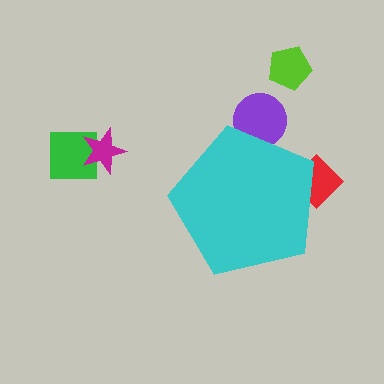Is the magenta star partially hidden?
No, the magenta star is fully visible.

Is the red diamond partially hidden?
Yes, the red diamond is partially hidden behind the cyan pentagon.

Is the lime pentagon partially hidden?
No, the lime pentagon is fully visible.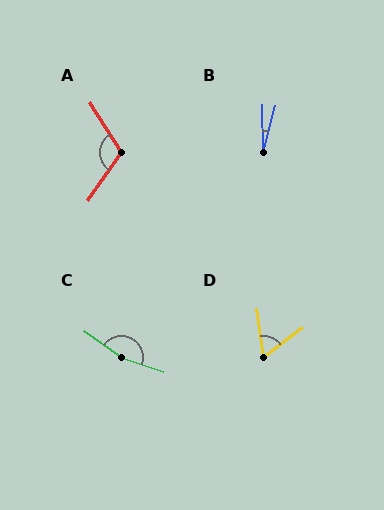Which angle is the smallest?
B, at approximately 16 degrees.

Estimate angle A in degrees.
Approximately 113 degrees.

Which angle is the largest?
C, at approximately 163 degrees.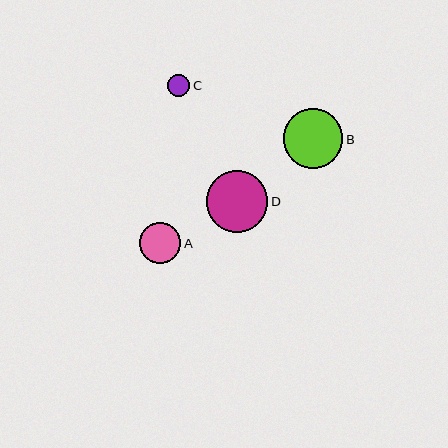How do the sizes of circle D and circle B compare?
Circle D and circle B are approximately the same size.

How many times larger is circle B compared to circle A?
Circle B is approximately 1.5 times the size of circle A.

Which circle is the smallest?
Circle C is the smallest with a size of approximately 22 pixels.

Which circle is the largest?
Circle D is the largest with a size of approximately 61 pixels.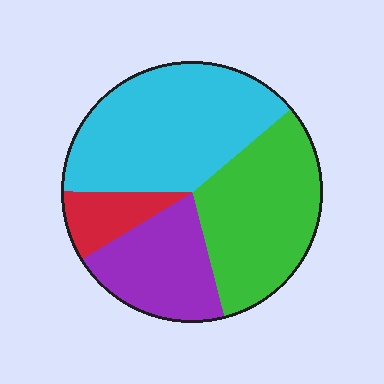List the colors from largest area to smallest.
From largest to smallest: cyan, green, purple, red.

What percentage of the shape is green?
Green covers roughly 30% of the shape.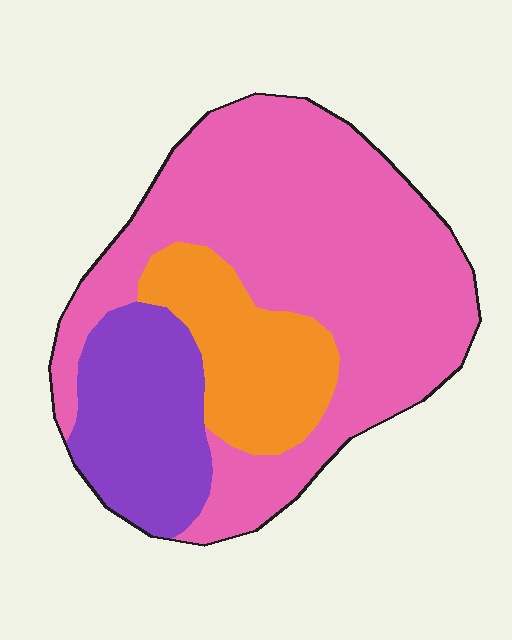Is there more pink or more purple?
Pink.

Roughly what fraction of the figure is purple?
Purple takes up about one fifth (1/5) of the figure.